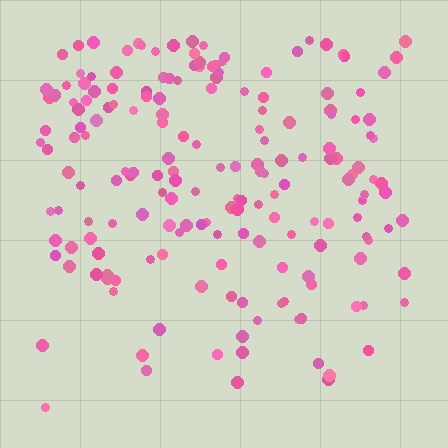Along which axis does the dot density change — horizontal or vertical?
Vertical.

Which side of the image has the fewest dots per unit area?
The bottom.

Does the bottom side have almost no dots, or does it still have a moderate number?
Still a moderate number, just noticeably fewer than the top.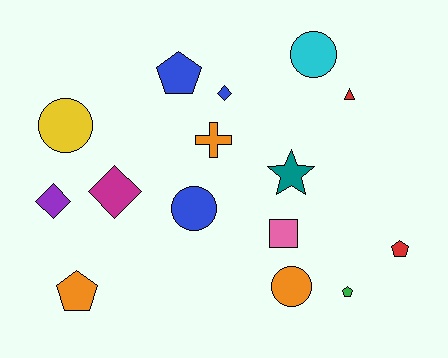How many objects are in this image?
There are 15 objects.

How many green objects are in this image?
There is 1 green object.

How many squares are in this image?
There is 1 square.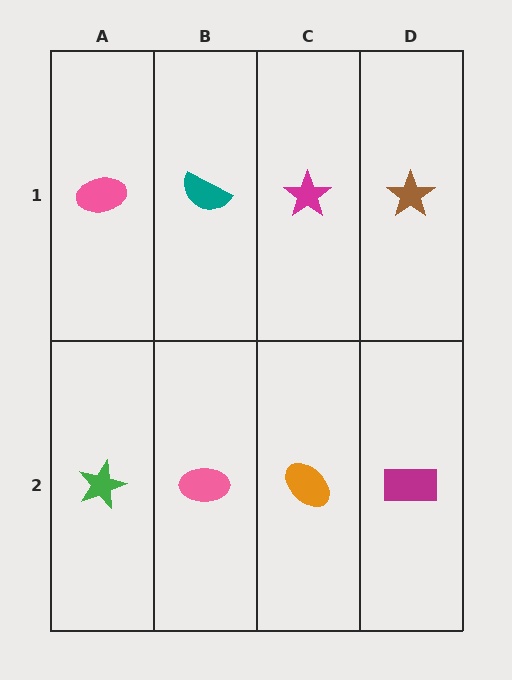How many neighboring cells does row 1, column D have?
2.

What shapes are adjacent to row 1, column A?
A green star (row 2, column A), a teal semicircle (row 1, column B).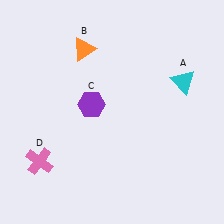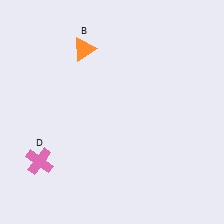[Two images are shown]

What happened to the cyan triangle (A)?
The cyan triangle (A) was removed in Image 2. It was in the top-right area of Image 1.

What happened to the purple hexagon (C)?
The purple hexagon (C) was removed in Image 2. It was in the top-left area of Image 1.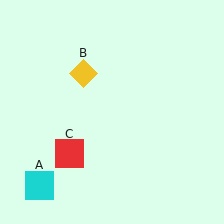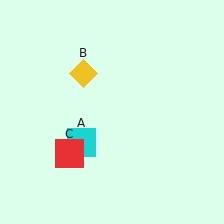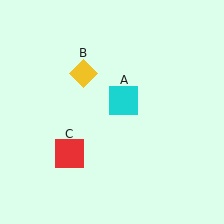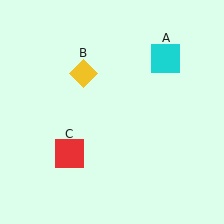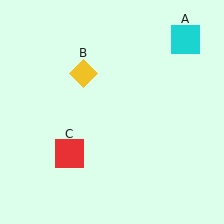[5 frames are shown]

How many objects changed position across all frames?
1 object changed position: cyan square (object A).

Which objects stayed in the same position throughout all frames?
Yellow diamond (object B) and red square (object C) remained stationary.